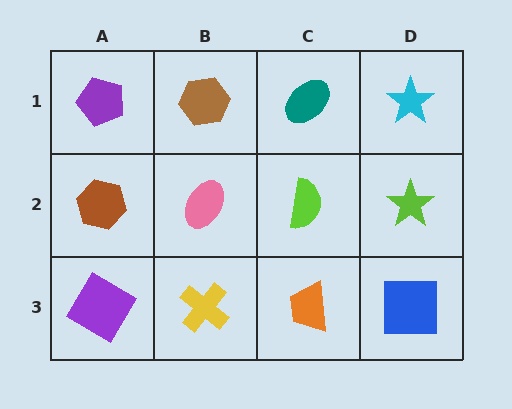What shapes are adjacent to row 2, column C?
A teal ellipse (row 1, column C), an orange trapezoid (row 3, column C), a pink ellipse (row 2, column B), a lime star (row 2, column D).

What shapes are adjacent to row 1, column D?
A lime star (row 2, column D), a teal ellipse (row 1, column C).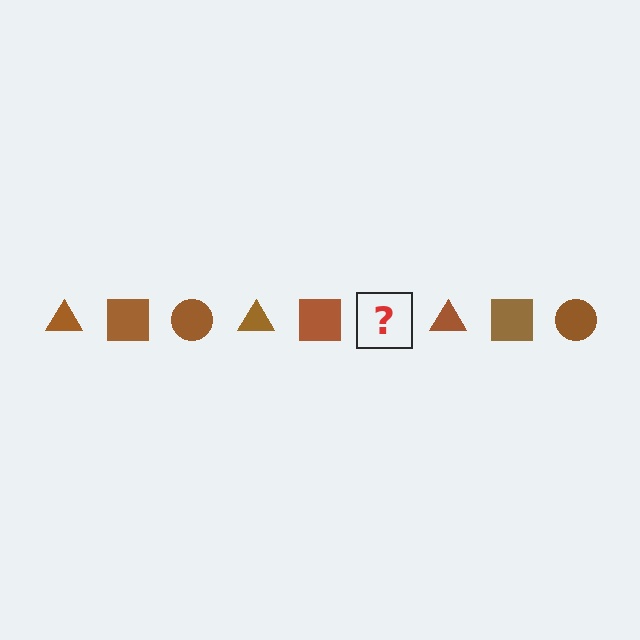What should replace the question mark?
The question mark should be replaced with a brown circle.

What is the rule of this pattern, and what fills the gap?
The rule is that the pattern cycles through triangle, square, circle shapes in brown. The gap should be filled with a brown circle.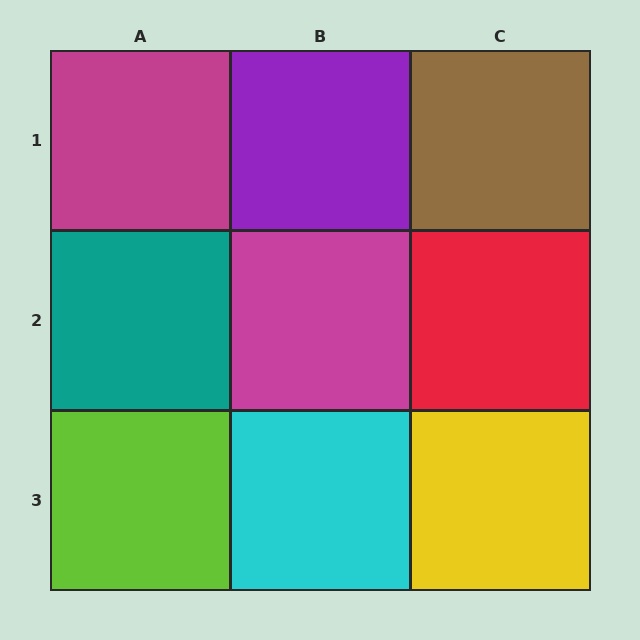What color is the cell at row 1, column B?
Purple.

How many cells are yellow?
1 cell is yellow.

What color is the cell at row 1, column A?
Magenta.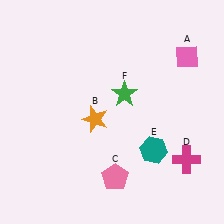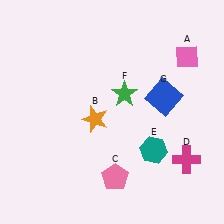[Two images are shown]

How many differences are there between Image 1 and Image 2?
There is 1 difference between the two images.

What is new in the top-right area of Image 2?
A blue square (G) was added in the top-right area of Image 2.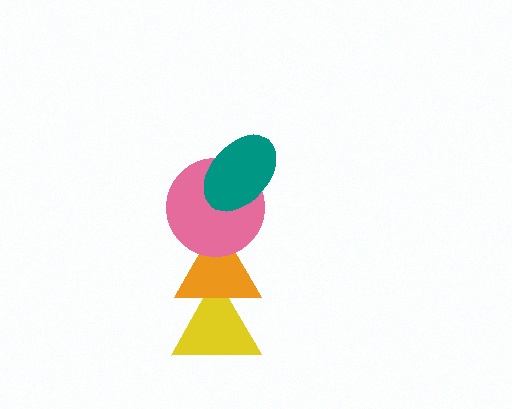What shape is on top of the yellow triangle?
The orange triangle is on top of the yellow triangle.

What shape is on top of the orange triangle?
The pink circle is on top of the orange triangle.